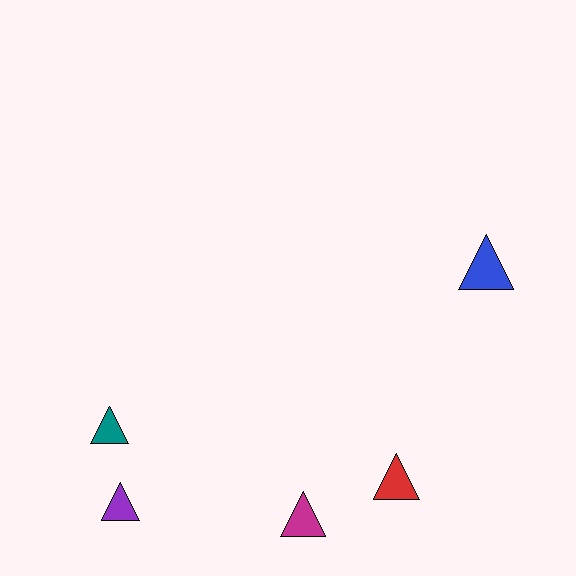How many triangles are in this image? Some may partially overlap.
There are 5 triangles.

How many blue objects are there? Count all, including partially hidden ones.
There is 1 blue object.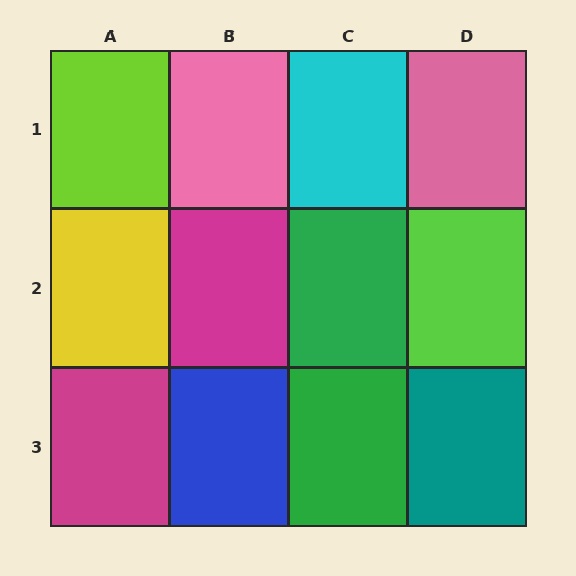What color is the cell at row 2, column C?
Green.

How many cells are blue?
1 cell is blue.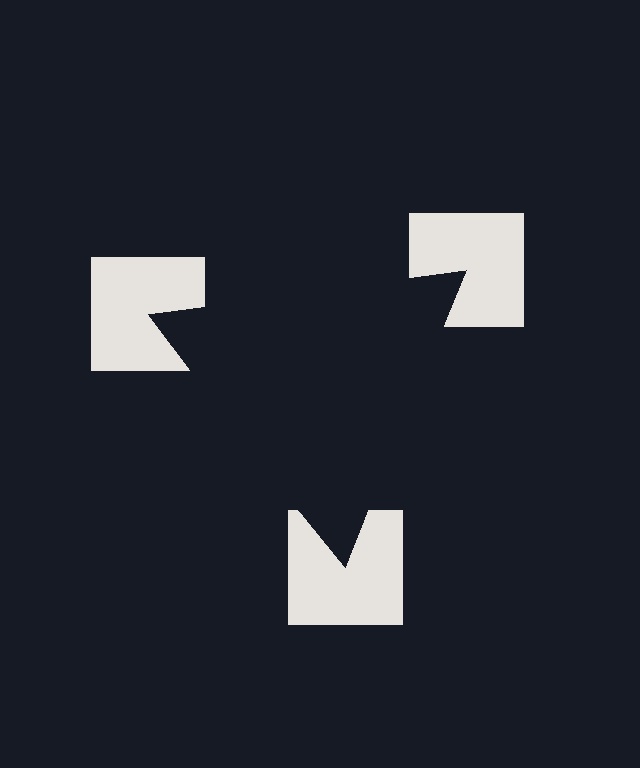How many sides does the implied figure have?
3 sides.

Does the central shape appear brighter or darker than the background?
It typically appears slightly darker than the background, even though no actual brightness change is drawn.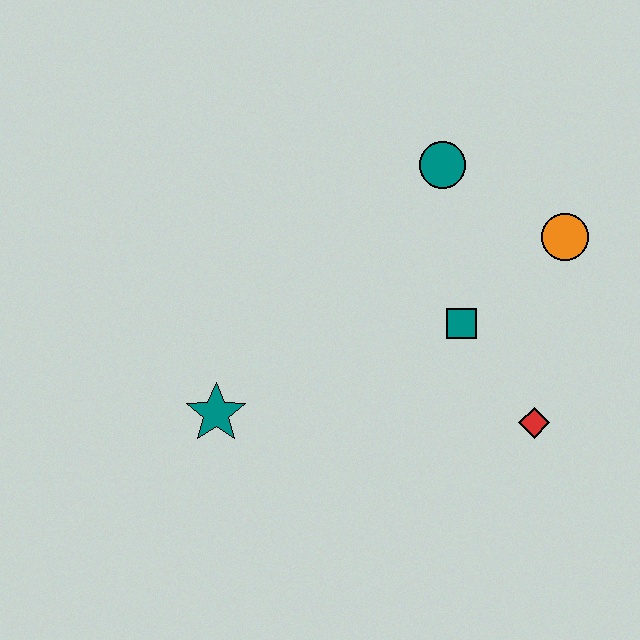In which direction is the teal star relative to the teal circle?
The teal star is below the teal circle.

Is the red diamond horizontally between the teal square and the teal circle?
No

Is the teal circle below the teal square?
No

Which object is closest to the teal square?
The red diamond is closest to the teal square.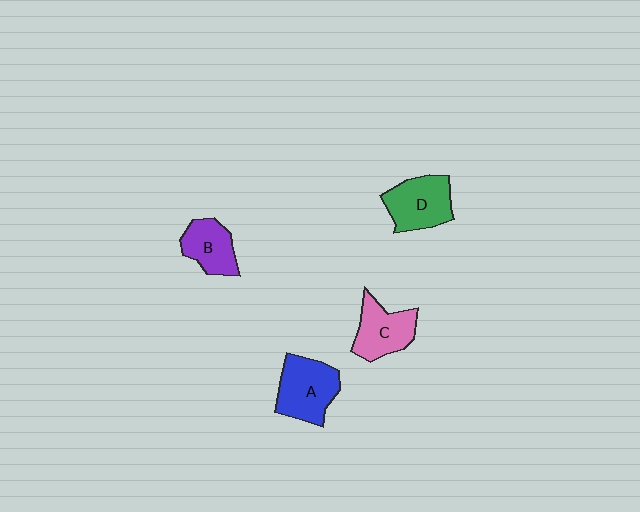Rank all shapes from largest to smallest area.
From largest to smallest: A (blue), D (green), C (pink), B (purple).